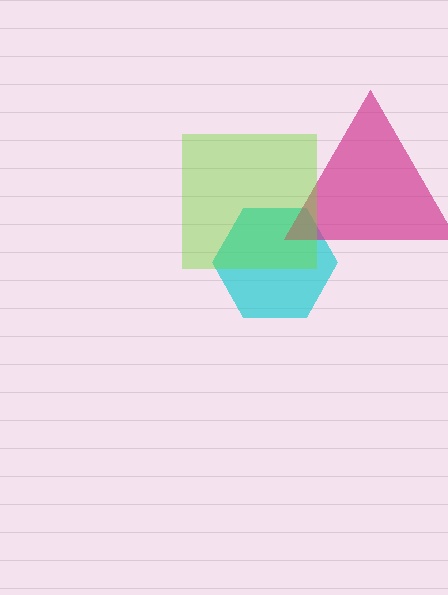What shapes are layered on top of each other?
The layered shapes are: a cyan hexagon, a magenta triangle, a lime square.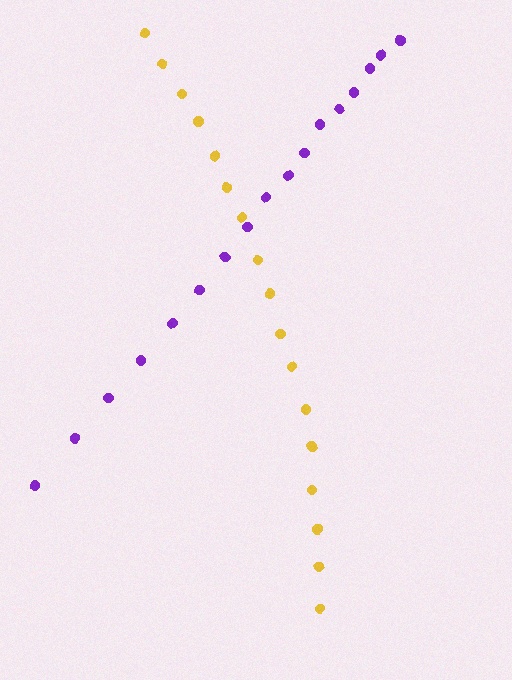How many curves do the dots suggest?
There are 2 distinct paths.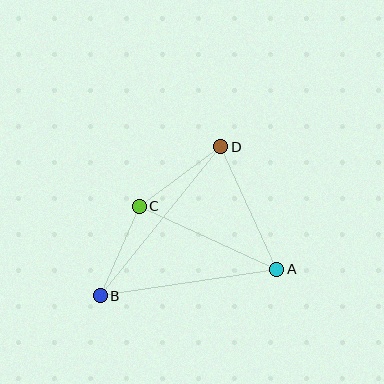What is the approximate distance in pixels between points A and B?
The distance between A and B is approximately 178 pixels.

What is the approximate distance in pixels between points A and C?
The distance between A and C is approximately 151 pixels.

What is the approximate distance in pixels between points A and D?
The distance between A and D is approximately 135 pixels.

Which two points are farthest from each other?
Points B and D are farthest from each other.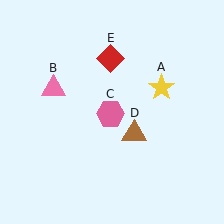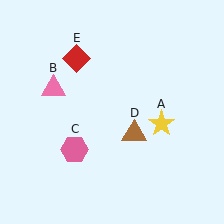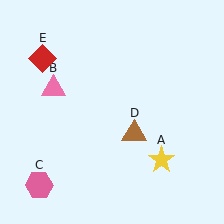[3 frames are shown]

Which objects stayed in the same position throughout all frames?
Pink triangle (object B) and brown triangle (object D) remained stationary.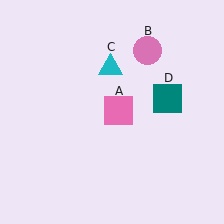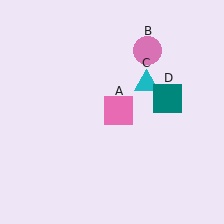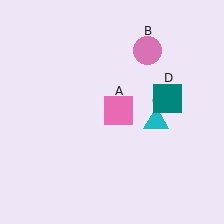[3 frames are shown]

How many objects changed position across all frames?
1 object changed position: cyan triangle (object C).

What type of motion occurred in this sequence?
The cyan triangle (object C) rotated clockwise around the center of the scene.